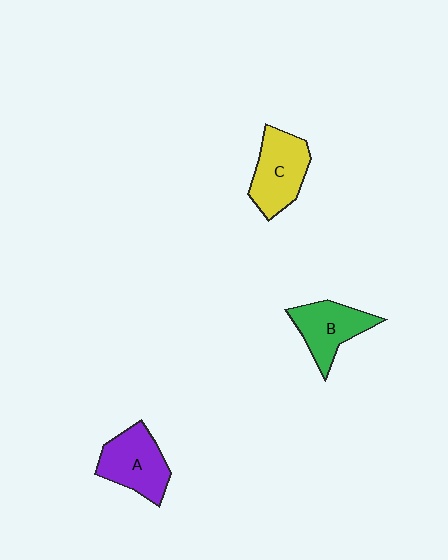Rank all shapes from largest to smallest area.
From largest to smallest: C (yellow), A (purple), B (green).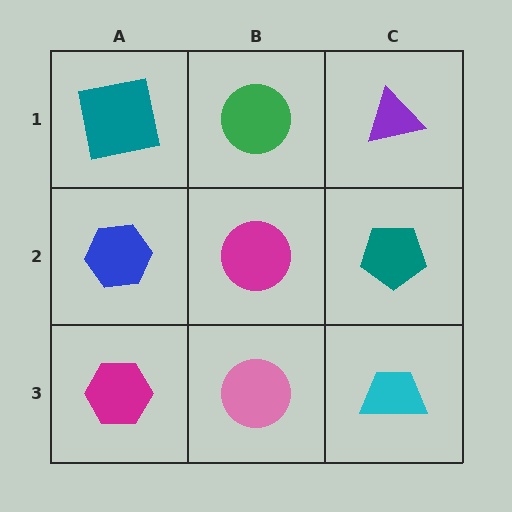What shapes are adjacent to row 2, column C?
A purple triangle (row 1, column C), a cyan trapezoid (row 3, column C), a magenta circle (row 2, column B).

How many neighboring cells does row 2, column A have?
3.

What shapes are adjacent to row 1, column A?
A blue hexagon (row 2, column A), a green circle (row 1, column B).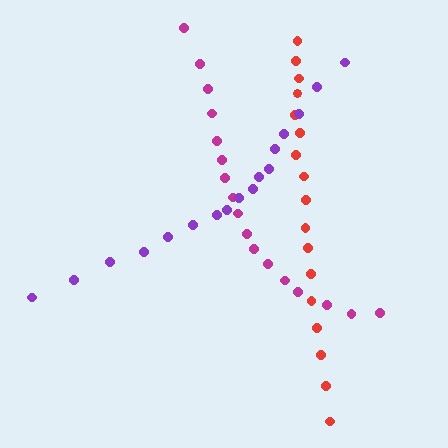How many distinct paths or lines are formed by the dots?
There are 3 distinct paths.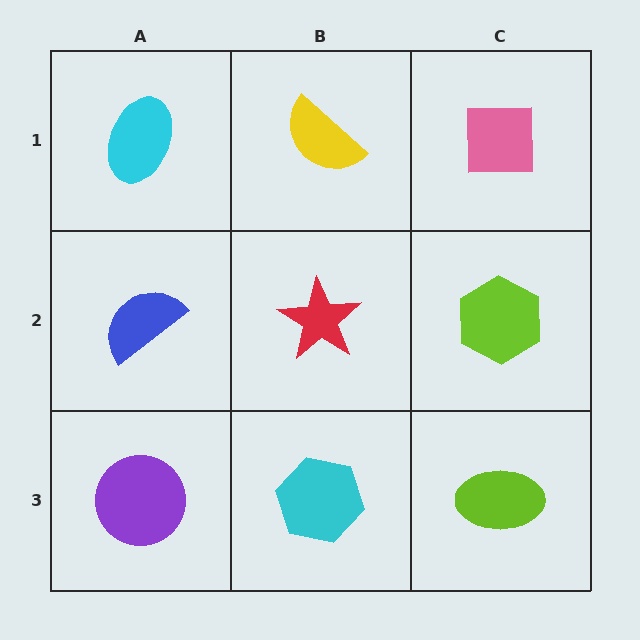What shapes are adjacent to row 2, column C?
A pink square (row 1, column C), a lime ellipse (row 3, column C), a red star (row 2, column B).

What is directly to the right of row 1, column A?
A yellow semicircle.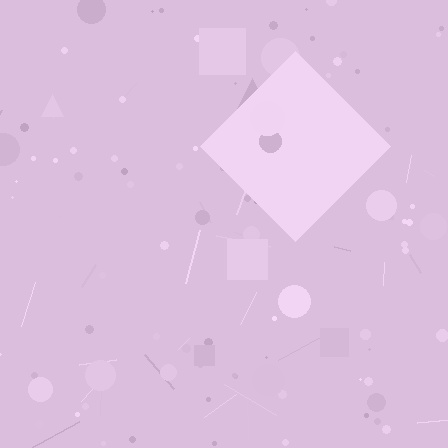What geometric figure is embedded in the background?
A diamond is embedded in the background.